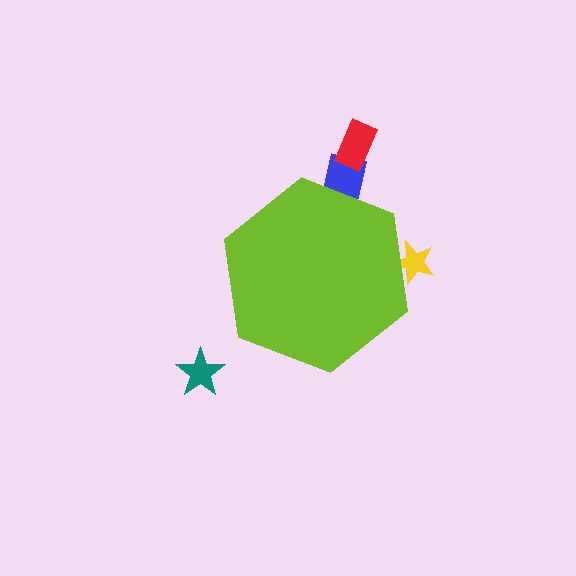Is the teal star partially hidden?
No, the teal star is fully visible.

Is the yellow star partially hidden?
Yes, the yellow star is partially hidden behind the lime hexagon.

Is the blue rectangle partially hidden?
Yes, the blue rectangle is partially hidden behind the lime hexagon.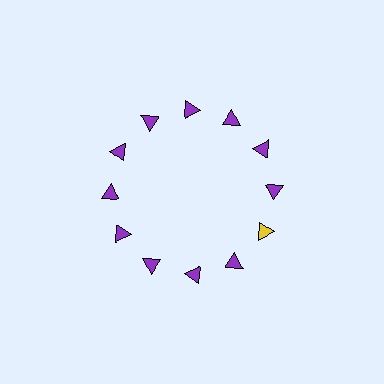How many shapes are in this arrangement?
There are 12 shapes arranged in a ring pattern.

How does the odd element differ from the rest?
It has a different color: yellow instead of purple.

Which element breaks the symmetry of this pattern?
The yellow triangle at roughly the 4 o'clock position breaks the symmetry. All other shapes are purple triangles.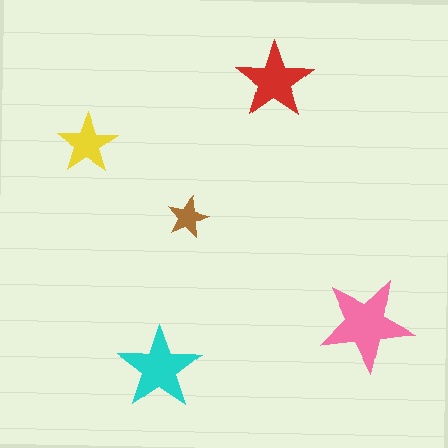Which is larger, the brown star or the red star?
The red one.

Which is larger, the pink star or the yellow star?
The pink one.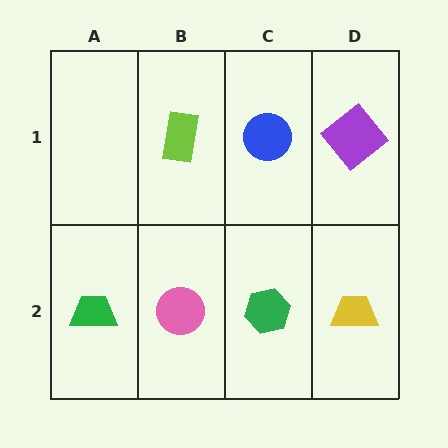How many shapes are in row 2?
4 shapes.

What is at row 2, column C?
A green hexagon.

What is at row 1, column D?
A purple diamond.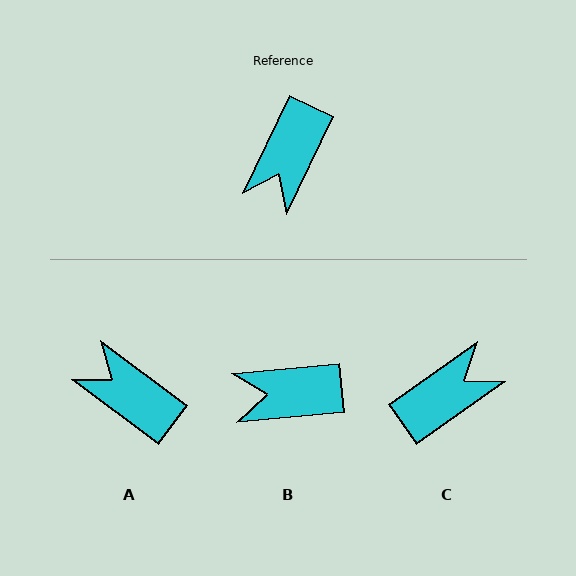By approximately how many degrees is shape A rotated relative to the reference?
Approximately 101 degrees clockwise.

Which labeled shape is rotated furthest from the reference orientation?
C, about 151 degrees away.